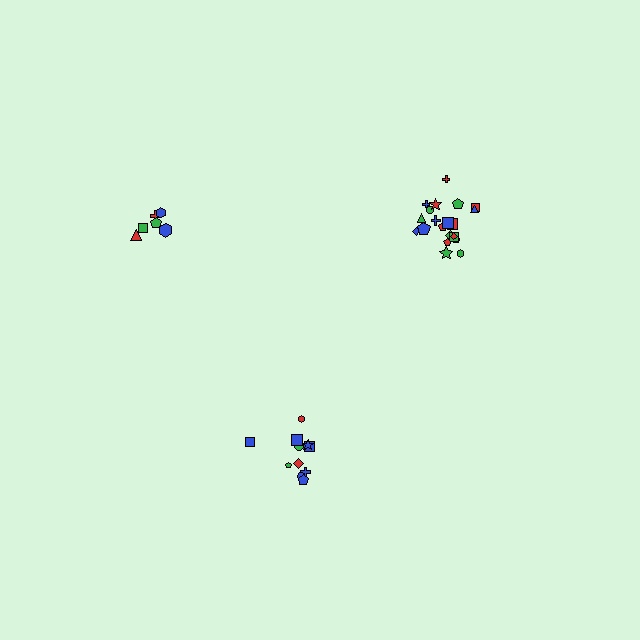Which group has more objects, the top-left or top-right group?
The top-right group.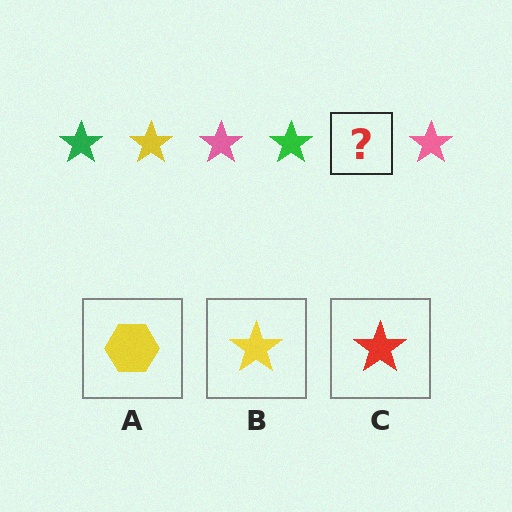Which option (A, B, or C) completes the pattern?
B.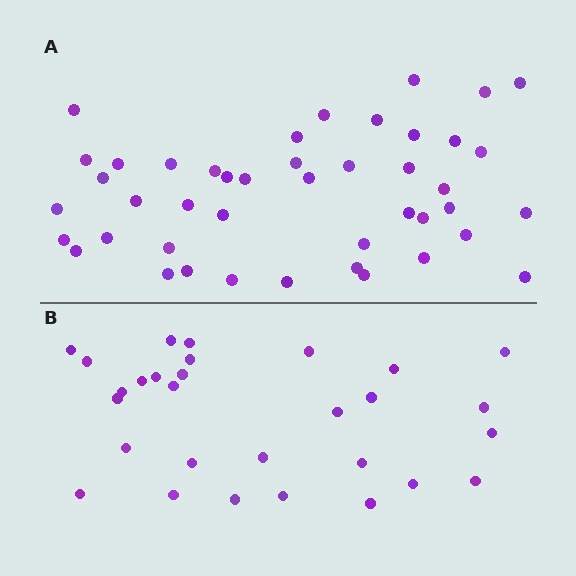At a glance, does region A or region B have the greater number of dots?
Region A (the top region) has more dots.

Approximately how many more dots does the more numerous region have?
Region A has approximately 15 more dots than region B.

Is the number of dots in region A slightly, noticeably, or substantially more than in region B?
Region A has substantially more. The ratio is roughly 1.5 to 1.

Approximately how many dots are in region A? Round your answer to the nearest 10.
About 40 dots. (The exact count is 44, which rounds to 40.)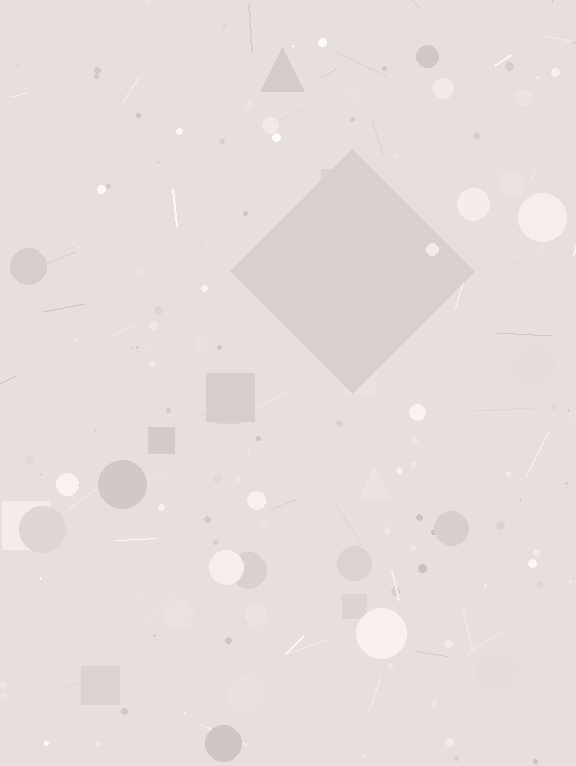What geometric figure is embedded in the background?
A diamond is embedded in the background.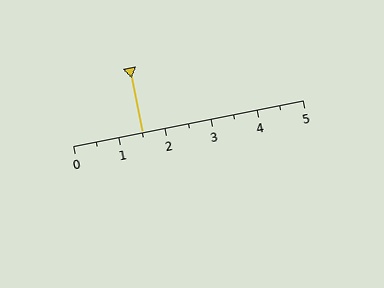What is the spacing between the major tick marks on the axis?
The major ticks are spaced 1 apart.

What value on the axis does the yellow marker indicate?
The marker indicates approximately 1.5.